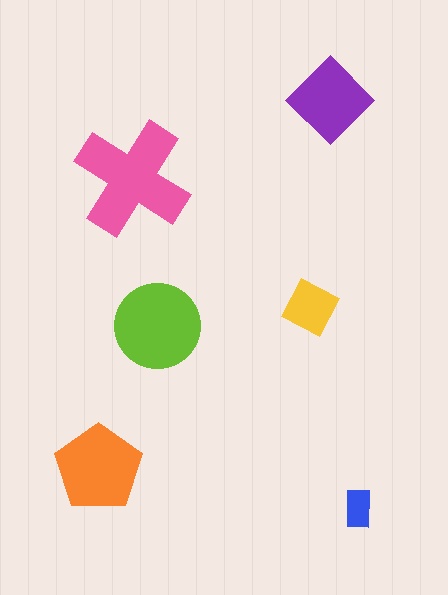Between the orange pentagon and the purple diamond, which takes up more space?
The orange pentagon.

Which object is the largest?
The pink cross.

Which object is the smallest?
The blue rectangle.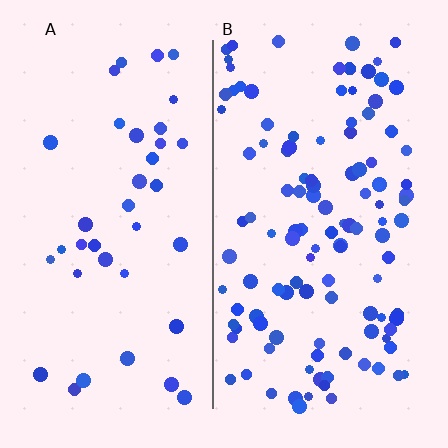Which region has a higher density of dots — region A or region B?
B (the right).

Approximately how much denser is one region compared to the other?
Approximately 3.1× — region B over region A.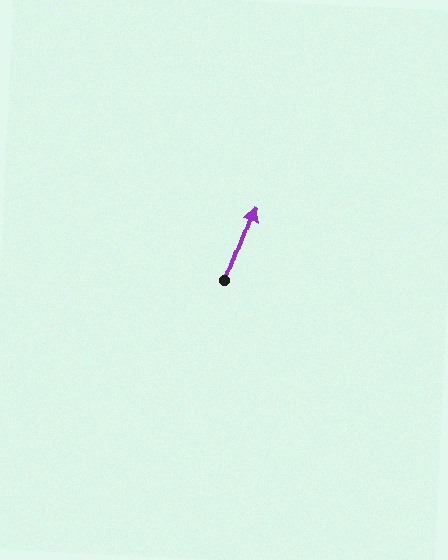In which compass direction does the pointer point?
North.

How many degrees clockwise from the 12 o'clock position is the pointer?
Approximately 21 degrees.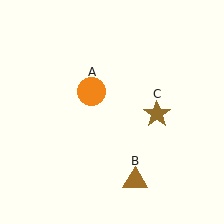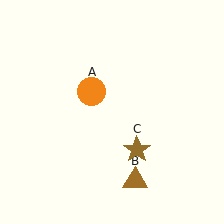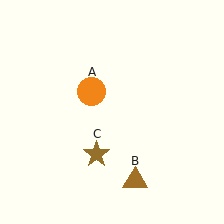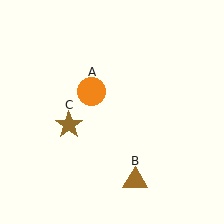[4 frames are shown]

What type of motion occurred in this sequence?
The brown star (object C) rotated clockwise around the center of the scene.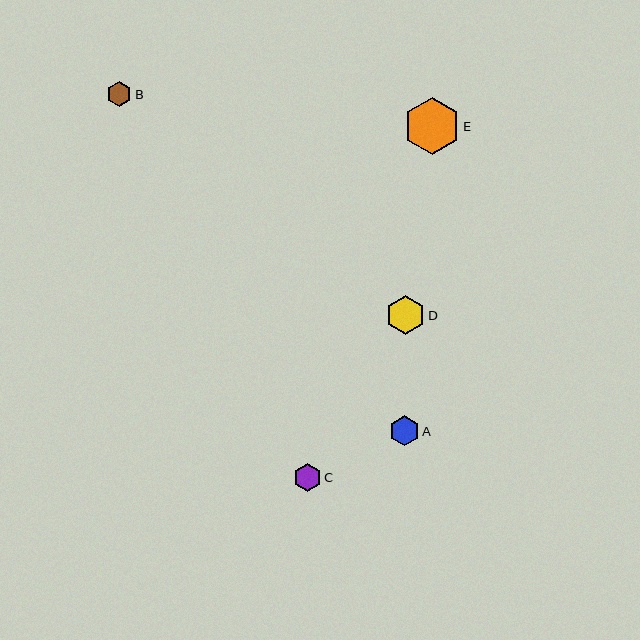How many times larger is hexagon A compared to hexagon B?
Hexagon A is approximately 1.2 times the size of hexagon B.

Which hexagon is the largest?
Hexagon E is the largest with a size of approximately 56 pixels.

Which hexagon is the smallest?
Hexagon B is the smallest with a size of approximately 25 pixels.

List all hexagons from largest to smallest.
From largest to smallest: E, D, A, C, B.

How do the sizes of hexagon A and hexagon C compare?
Hexagon A and hexagon C are approximately the same size.